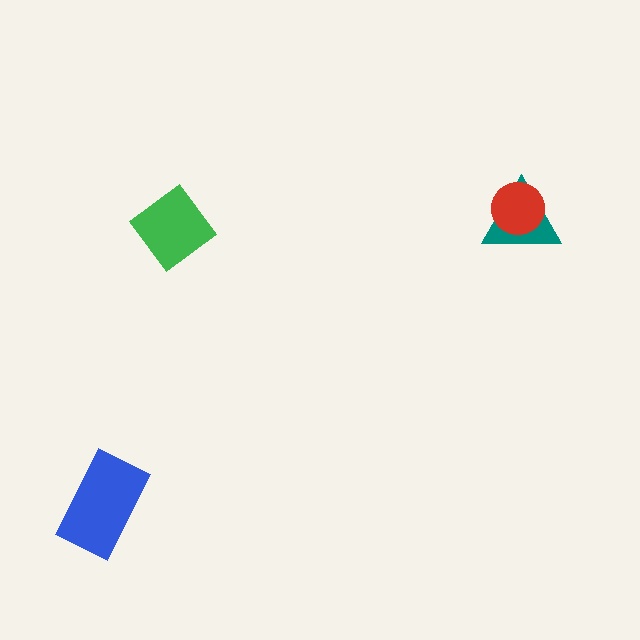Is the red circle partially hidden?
No, no other shape covers it.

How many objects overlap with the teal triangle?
1 object overlaps with the teal triangle.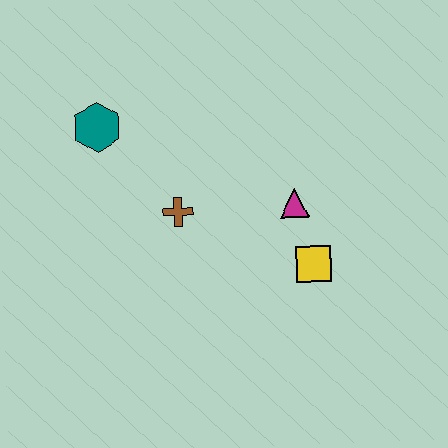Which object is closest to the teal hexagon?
The brown cross is closest to the teal hexagon.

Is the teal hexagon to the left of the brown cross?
Yes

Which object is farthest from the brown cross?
The yellow square is farthest from the brown cross.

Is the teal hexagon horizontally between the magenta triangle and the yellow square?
No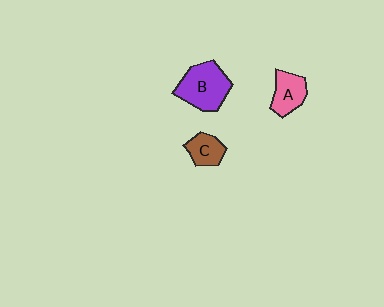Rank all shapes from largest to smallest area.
From largest to smallest: B (purple), A (pink), C (brown).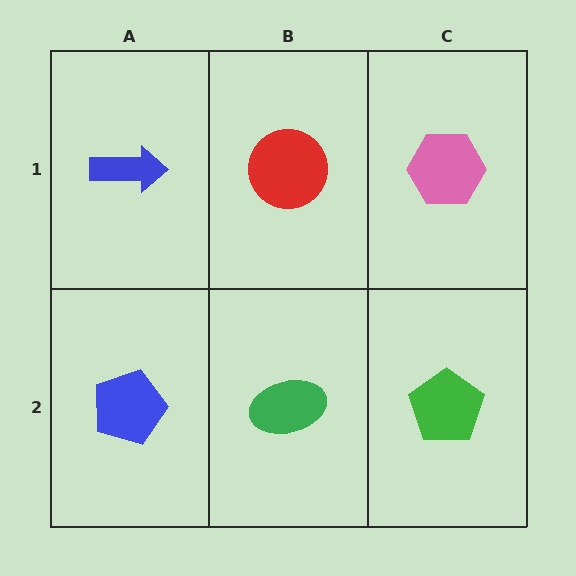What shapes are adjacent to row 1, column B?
A green ellipse (row 2, column B), a blue arrow (row 1, column A), a pink hexagon (row 1, column C).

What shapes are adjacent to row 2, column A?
A blue arrow (row 1, column A), a green ellipse (row 2, column B).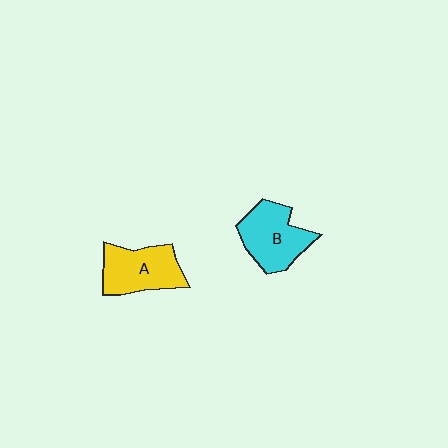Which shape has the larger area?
Shape B (cyan).